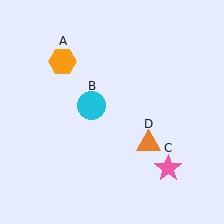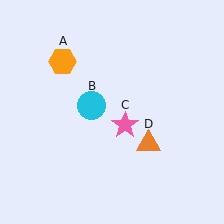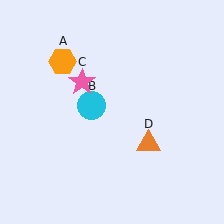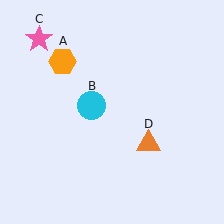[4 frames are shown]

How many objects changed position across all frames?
1 object changed position: pink star (object C).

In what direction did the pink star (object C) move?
The pink star (object C) moved up and to the left.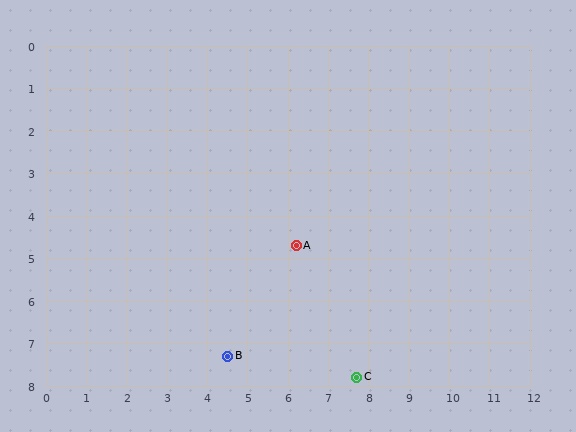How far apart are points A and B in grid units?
Points A and B are about 3.1 grid units apart.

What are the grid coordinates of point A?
Point A is at approximately (6.2, 4.7).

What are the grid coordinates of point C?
Point C is at approximately (7.7, 7.8).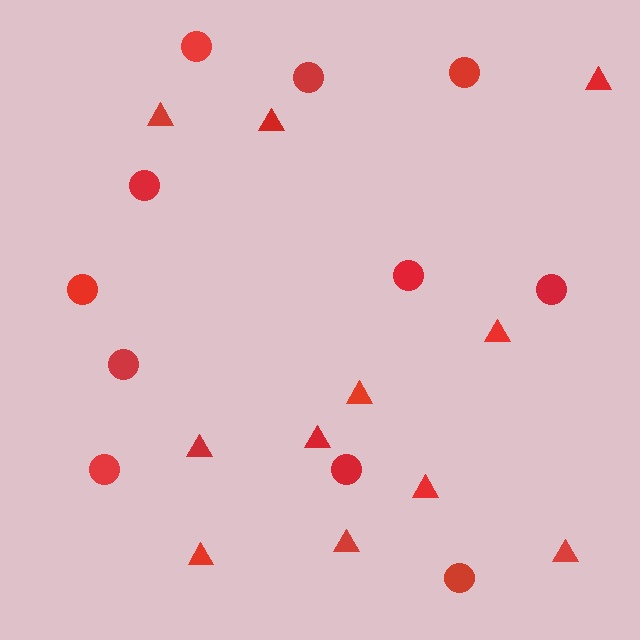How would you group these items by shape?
There are 2 groups: one group of triangles (11) and one group of circles (11).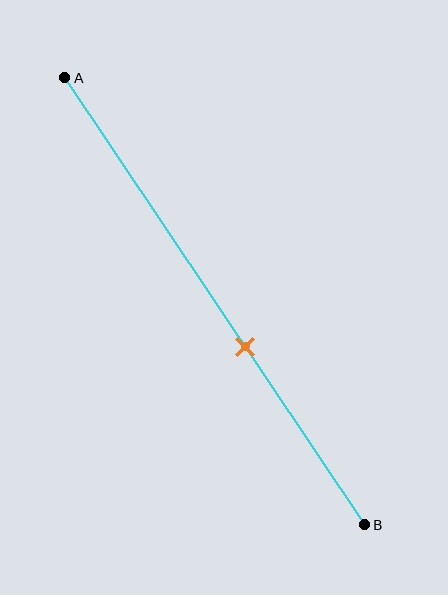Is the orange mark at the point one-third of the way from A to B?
No, the mark is at about 60% from A, not at the 33% one-third point.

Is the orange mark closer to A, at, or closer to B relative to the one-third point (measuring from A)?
The orange mark is closer to point B than the one-third point of segment AB.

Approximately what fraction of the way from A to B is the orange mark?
The orange mark is approximately 60% of the way from A to B.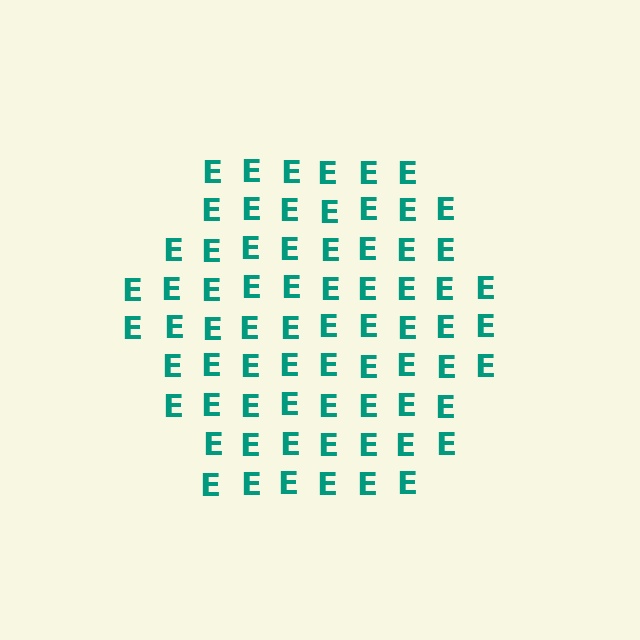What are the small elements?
The small elements are letter E's.